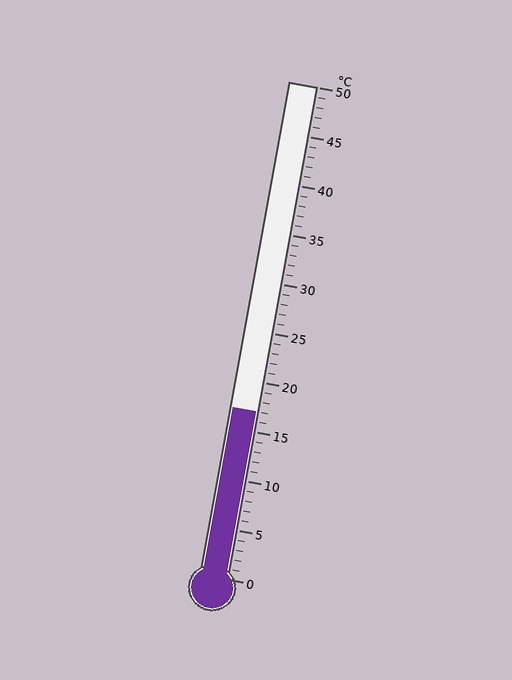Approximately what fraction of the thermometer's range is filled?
The thermometer is filled to approximately 35% of its range.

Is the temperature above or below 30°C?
The temperature is below 30°C.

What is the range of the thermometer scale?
The thermometer scale ranges from 0°C to 50°C.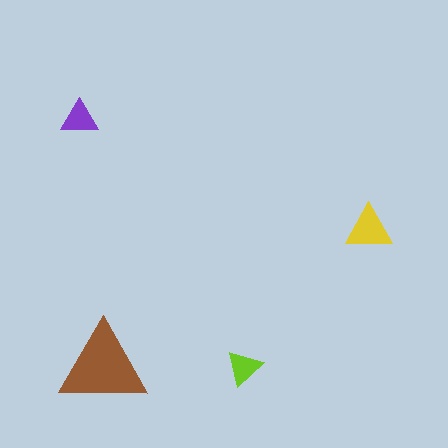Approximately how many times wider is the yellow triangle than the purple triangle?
About 1.5 times wider.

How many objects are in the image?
There are 4 objects in the image.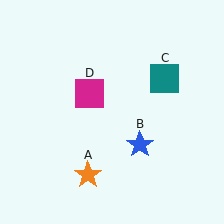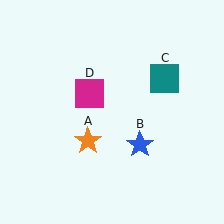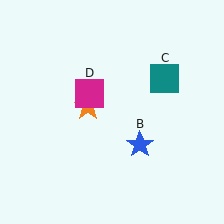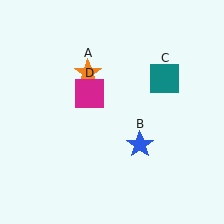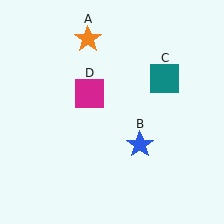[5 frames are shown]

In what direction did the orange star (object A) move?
The orange star (object A) moved up.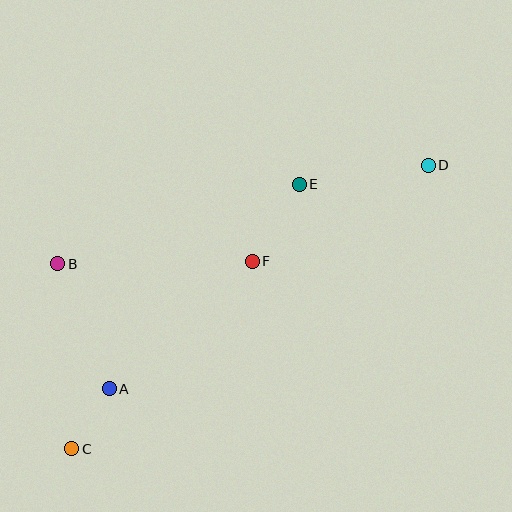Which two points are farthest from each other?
Points C and D are farthest from each other.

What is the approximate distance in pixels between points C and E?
The distance between C and E is approximately 349 pixels.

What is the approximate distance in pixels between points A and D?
The distance between A and D is approximately 390 pixels.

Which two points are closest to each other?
Points A and C are closest to each other.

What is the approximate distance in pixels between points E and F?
The distance between E and F is approximately 90 pixels.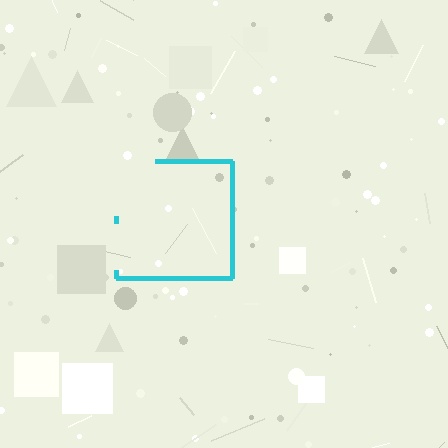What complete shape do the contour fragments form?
The contour fragments form a square.